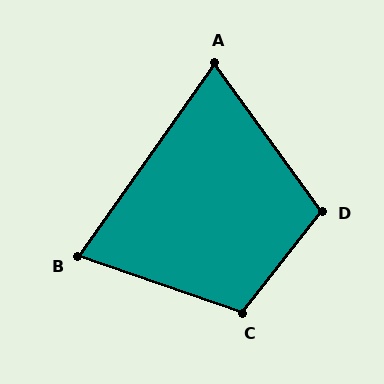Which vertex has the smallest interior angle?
A, at approximately 71 degrees.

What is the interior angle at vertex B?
Approximately 74 degrees (acute).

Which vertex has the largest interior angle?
C, at approximately 109 degrees.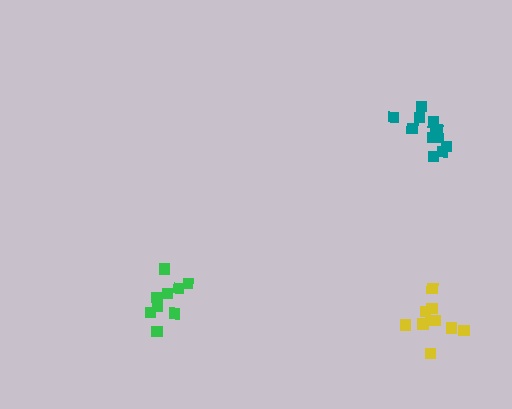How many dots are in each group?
Group 1: 9 dots, Group 2: 10 dots, Group 3: 13 dots (32 total).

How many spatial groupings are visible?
There are 3 spatial groupings.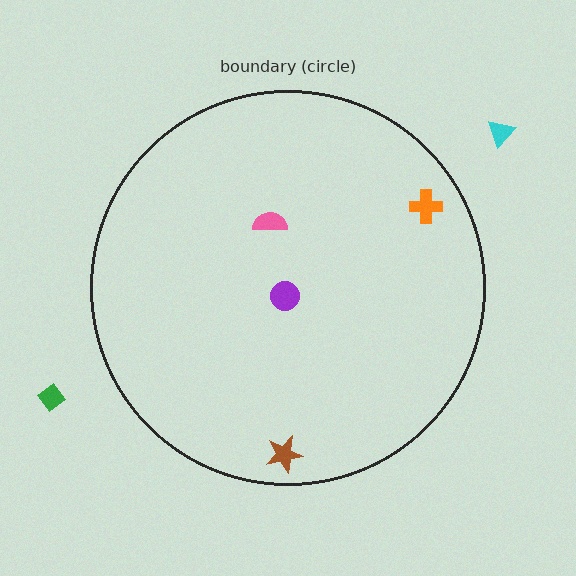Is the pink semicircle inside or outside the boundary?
Inside.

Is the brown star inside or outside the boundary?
Inside.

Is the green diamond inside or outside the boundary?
Outside.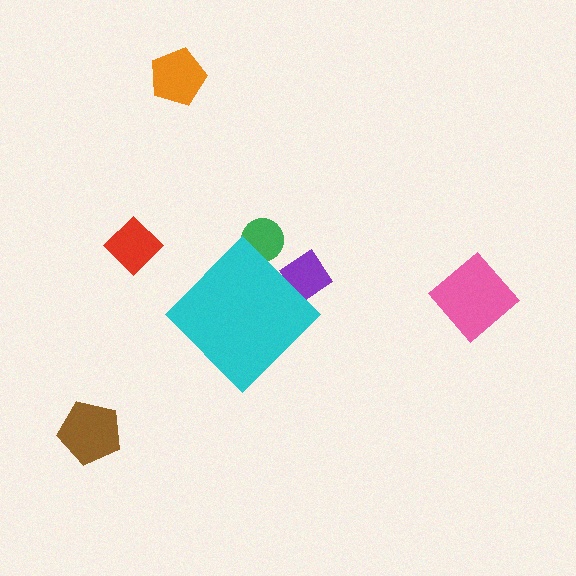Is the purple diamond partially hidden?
Yes, the purple diamond is partially hidden behind the cyan diamond.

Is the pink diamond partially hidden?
No, the pink diamond is fully visible.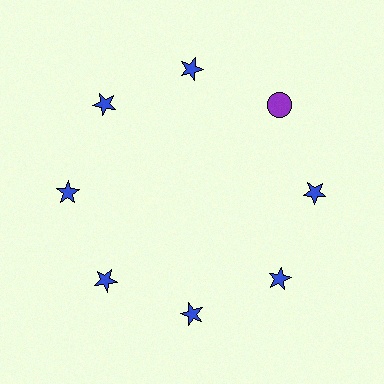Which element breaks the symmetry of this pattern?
The purple circle at roughly the 2 o'clock position breaks the symmetry. All other shapes are blue stars.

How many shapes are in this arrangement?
There are 8 shapes arranged in a ring pattern.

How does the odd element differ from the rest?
It differs in both color (purple instead of blue) and shape (circle instead of star).